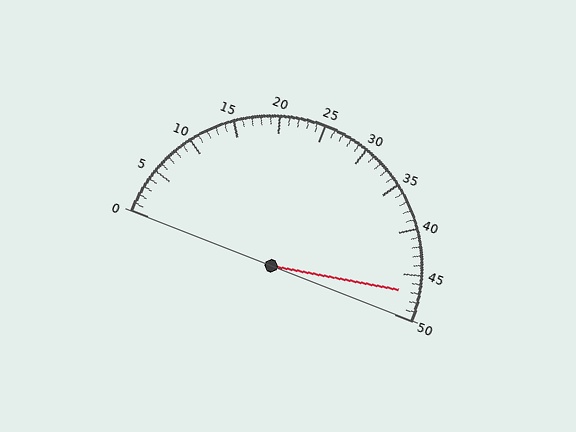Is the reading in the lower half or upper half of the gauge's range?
The reading is in the upper half of the range (0 to 50).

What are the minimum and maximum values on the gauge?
The gauge ranges from 0 to 50.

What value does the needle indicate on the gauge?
The needle indicates approximately 47.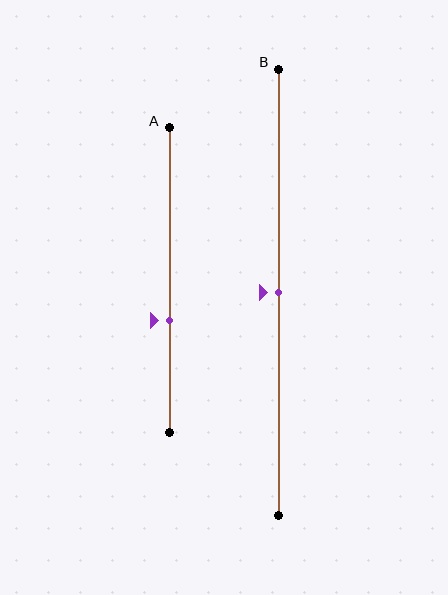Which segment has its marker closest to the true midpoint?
Segment B has its marker closest to the true midpoint.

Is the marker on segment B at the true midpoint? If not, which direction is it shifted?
Yes, the marker on segment B is at the true midpoint.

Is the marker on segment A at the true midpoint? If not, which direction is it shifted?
No, the marker on segment A is shifted downward by about 13% of the segment length.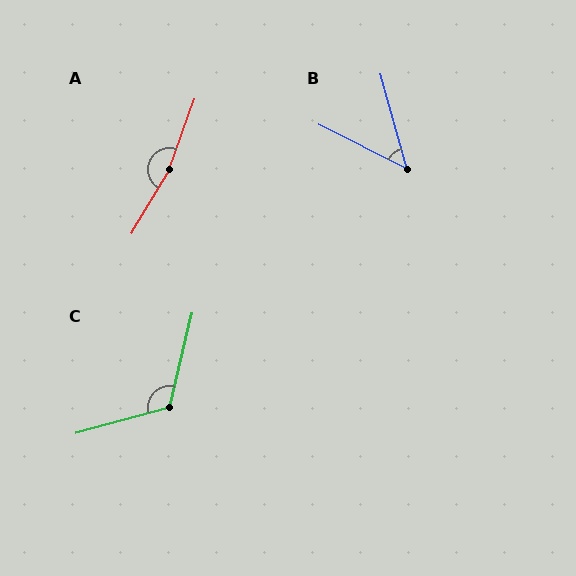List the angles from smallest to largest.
B (48°), C (118°), A (169°).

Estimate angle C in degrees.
Approximately 118 degrees.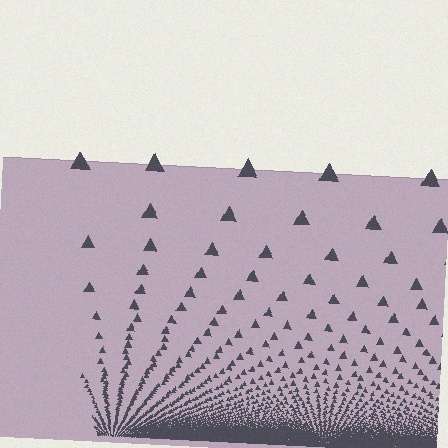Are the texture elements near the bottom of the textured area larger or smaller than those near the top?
Smaller. The gradient is inverted — elements near the bottom are smaller and denser.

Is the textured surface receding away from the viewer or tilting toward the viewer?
The surface appears to tilt toward the viewer. Texture elements get larger and sparser toward the top.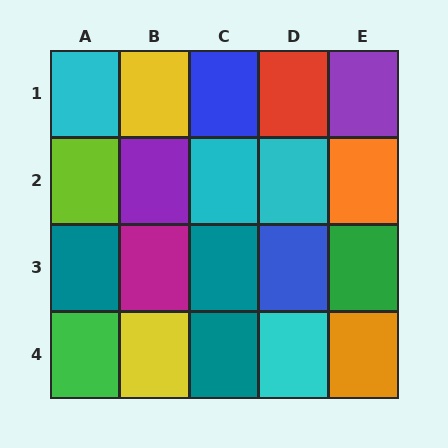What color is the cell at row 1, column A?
Cyan.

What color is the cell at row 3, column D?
Blue.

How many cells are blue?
2 cells are blue.